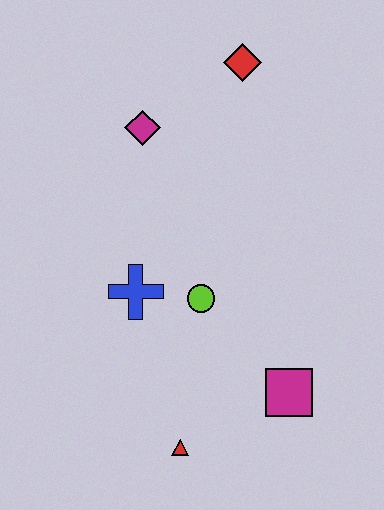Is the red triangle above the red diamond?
No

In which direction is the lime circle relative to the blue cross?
The lime circle is to the right of the blue cross.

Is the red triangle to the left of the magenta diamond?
No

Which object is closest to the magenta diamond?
The red diamond is closest to the magenta diamond.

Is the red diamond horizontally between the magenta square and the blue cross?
Yes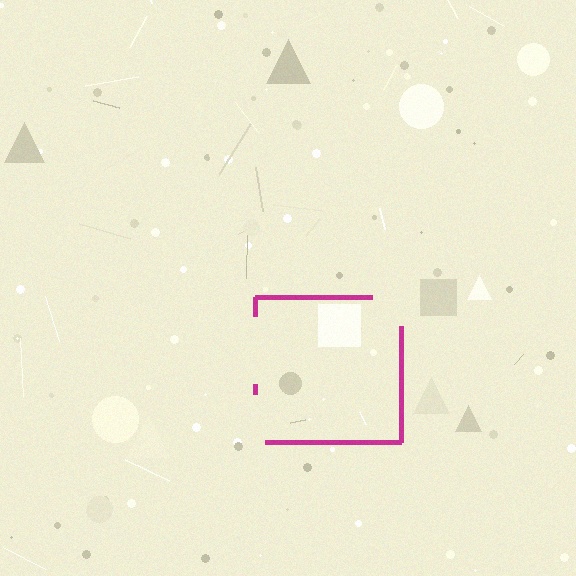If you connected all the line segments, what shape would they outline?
They would outline a square.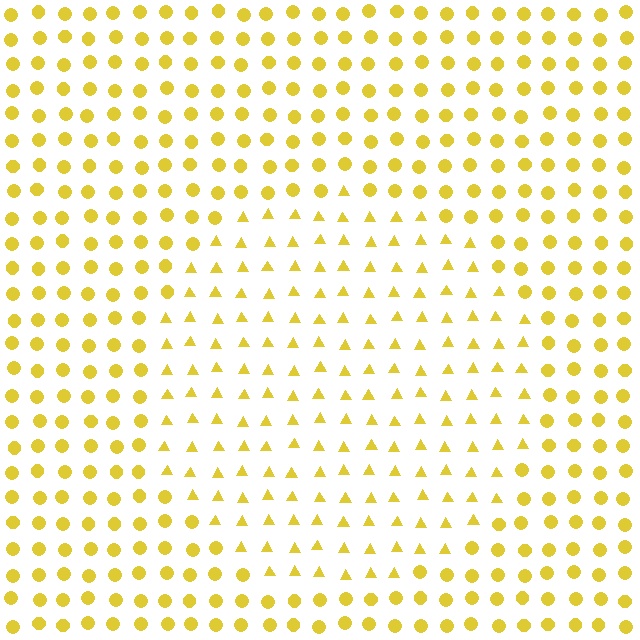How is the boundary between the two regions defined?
The boundary is defined by a change in element shape: triangles inside vs. circles outside. All elements share the same color and spacing.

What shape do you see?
I see a circle.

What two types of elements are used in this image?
The image uses triangles inside the circle region and circles outside it.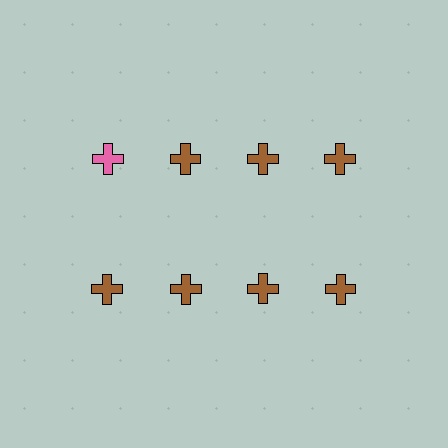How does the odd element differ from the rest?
It has a different color: pink instead of brown.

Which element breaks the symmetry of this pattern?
The pink cross in the top row, leftmost column breaks the symmetry. All other shapes are brown crosses.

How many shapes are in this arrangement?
There are 8 shapes arranged in a grid pattern.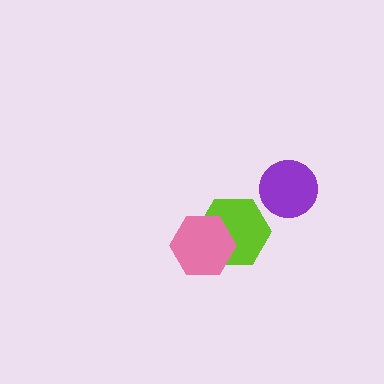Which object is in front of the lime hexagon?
The pink hexagon is in front of the lime hexagon.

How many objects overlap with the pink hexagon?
1 object overlaps with the pink hexagon.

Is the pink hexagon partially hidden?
No, no other shape covers it.